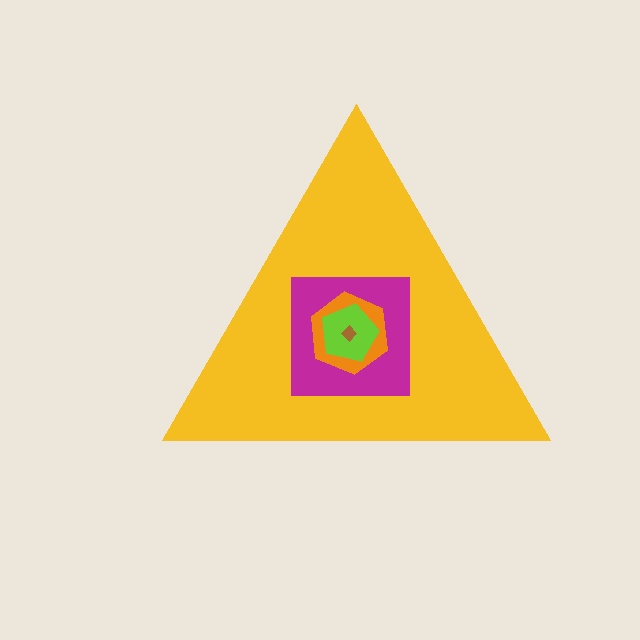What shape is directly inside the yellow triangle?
The magenta square.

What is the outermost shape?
The yellow triangle.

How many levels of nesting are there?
5.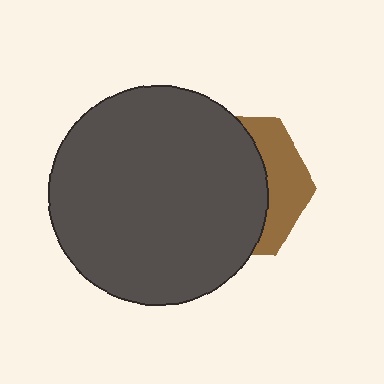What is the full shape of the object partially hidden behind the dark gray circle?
The partially hidden object is a brown hexagon.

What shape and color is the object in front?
The object in front is a dark gray circle.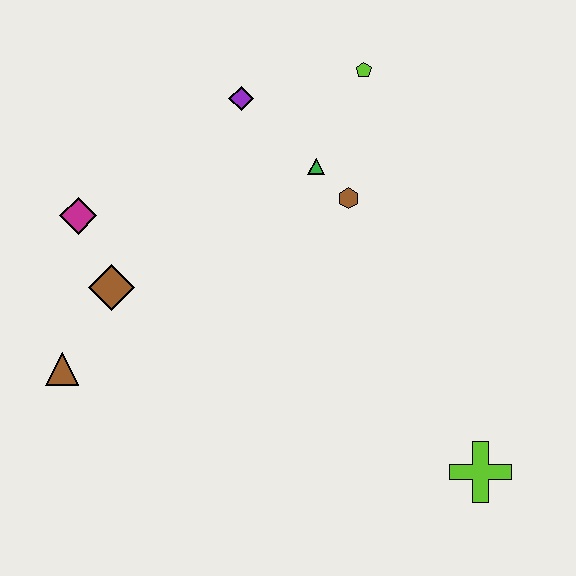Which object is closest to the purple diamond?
The green triangle is closest to the purple diamond.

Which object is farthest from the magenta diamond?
The lime cross is farthest from the magenta diamond.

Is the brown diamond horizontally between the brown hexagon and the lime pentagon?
No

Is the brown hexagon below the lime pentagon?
Yes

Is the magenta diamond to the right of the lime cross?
No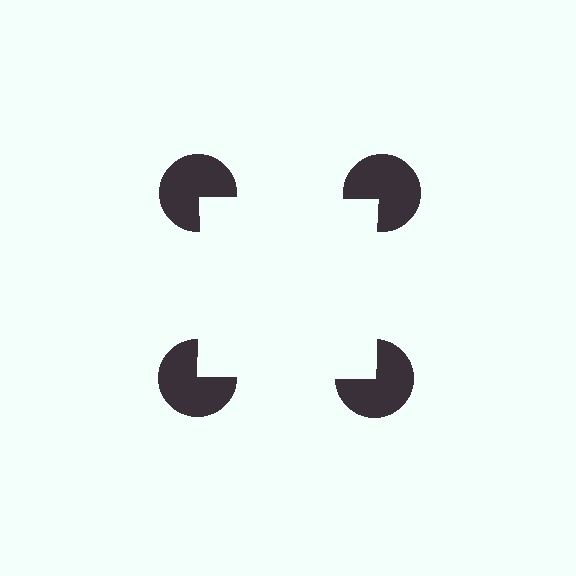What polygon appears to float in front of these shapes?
An illusory square — its edges are inferred from the aligned wedge cuts in the pac-man discs, not physically drawn.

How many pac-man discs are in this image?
There are 4 — one at each vertex of the illusory square.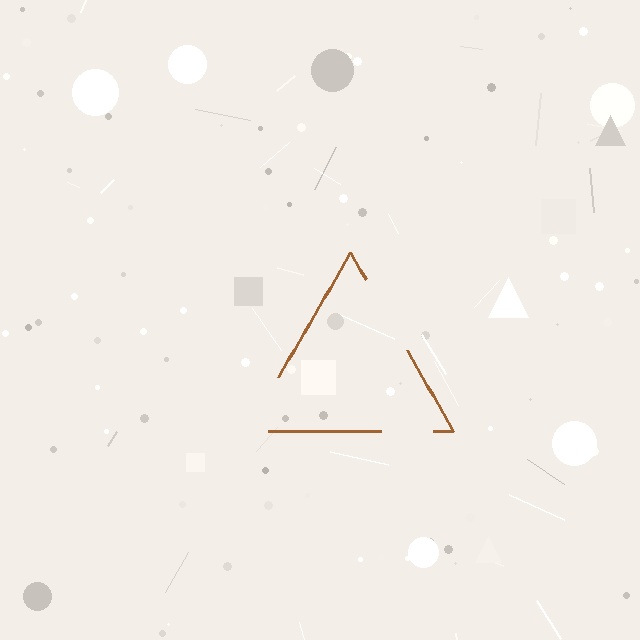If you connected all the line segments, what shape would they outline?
They would outline a triangle.